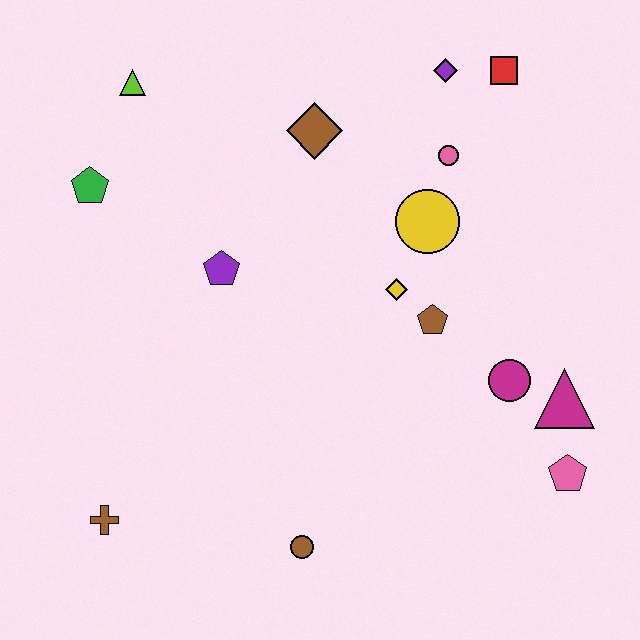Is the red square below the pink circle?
No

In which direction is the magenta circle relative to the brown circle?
The magenta circle is to the right of the brown circle.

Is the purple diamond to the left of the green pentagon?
No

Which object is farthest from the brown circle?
The red square is farthest from the brown circle.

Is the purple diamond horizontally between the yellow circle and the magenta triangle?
Yes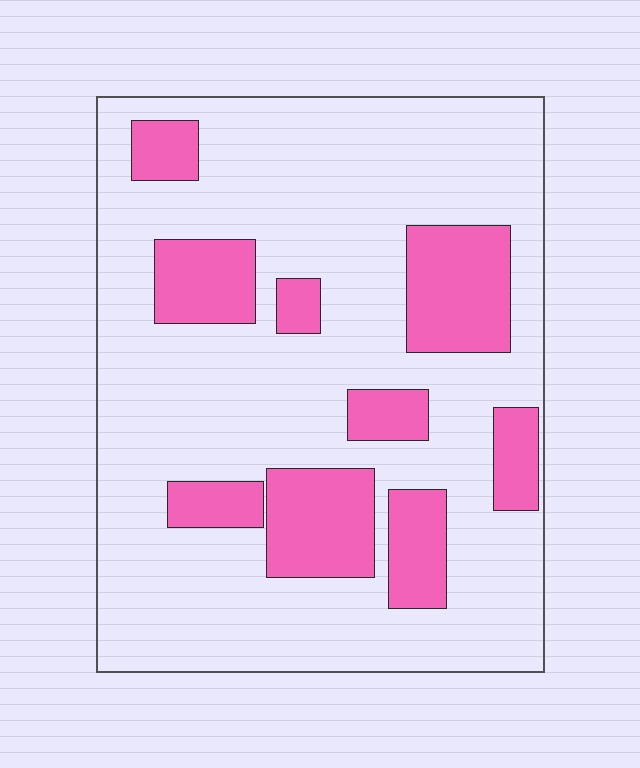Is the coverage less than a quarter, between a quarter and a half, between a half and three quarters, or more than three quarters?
Less than a quarter.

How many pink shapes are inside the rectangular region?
9.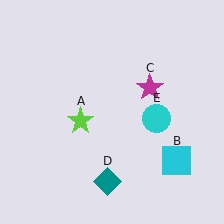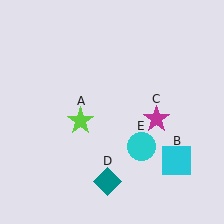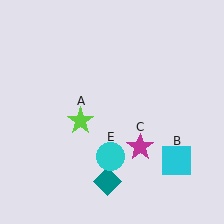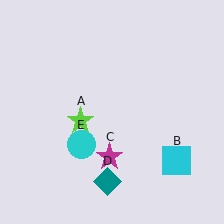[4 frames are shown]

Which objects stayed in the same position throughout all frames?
Lime star (object A) and cyan square (object B) and teal diamond (object D) remained stationary.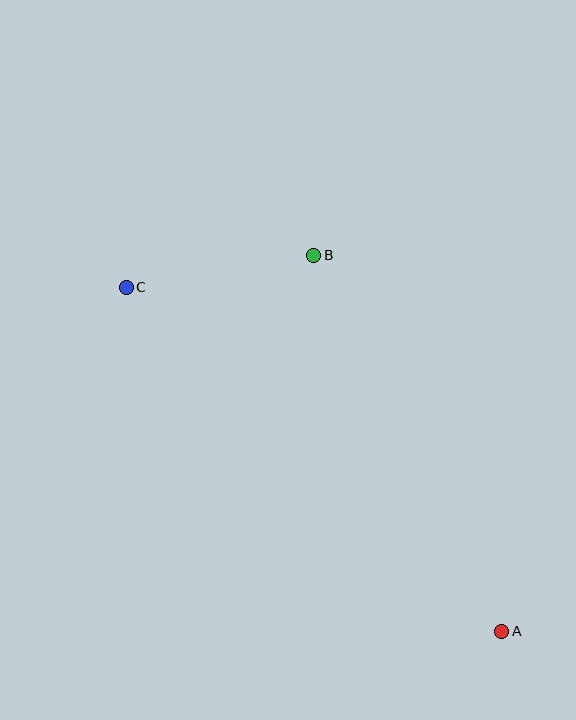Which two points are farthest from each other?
Points A and C are farthest from each other.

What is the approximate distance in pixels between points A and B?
The distance between A and B is approximately 420 pixels.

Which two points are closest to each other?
Points B and C are closest to each other.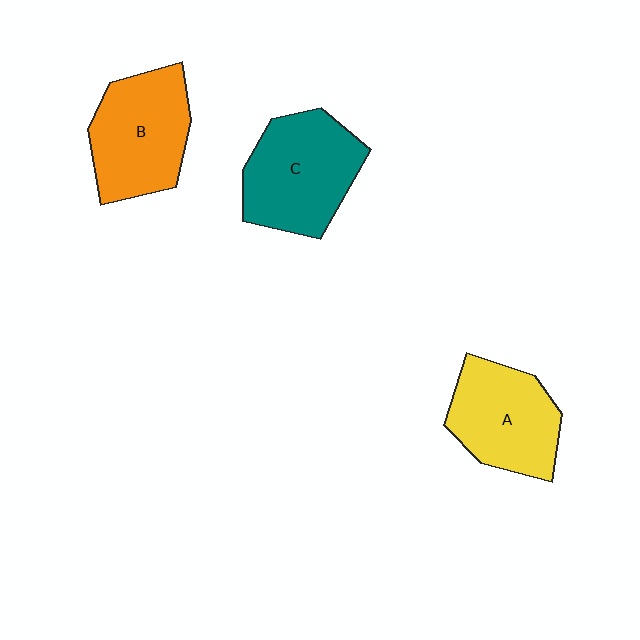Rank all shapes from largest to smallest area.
From largest to smallest: C (teal), B (orange), A (yellow).